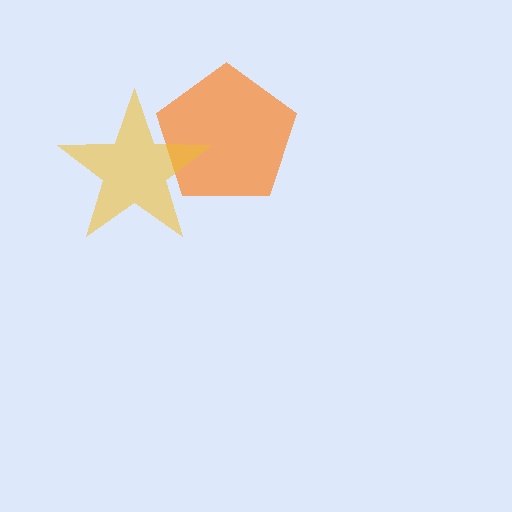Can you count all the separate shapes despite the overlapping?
Yes, there are 2 separate shapes.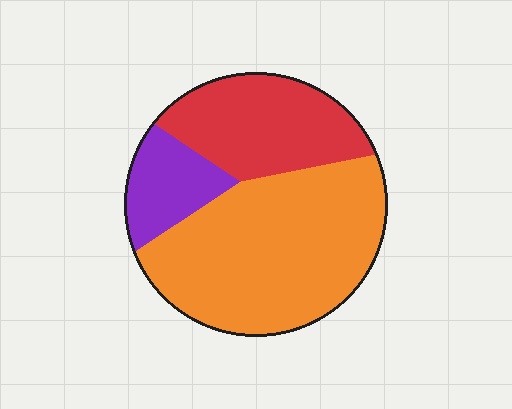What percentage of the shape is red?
Red takes up about one quarter (1/4) of the shape.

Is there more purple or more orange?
Orange.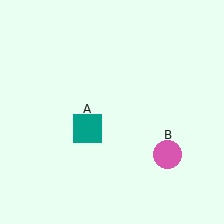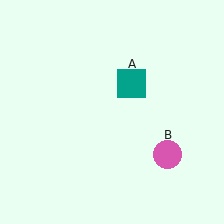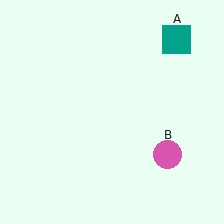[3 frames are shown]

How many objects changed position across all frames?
1 object changed position: teal square (object A).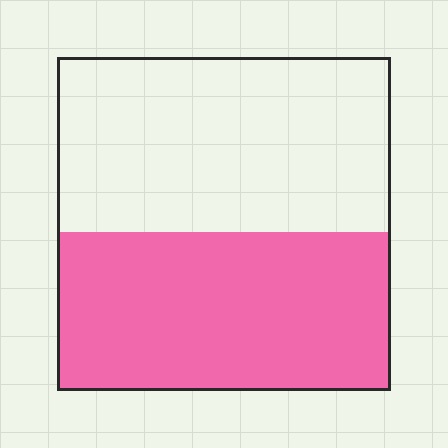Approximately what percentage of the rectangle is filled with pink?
Approximately 50%.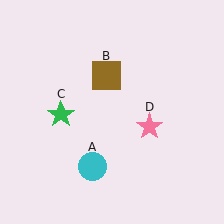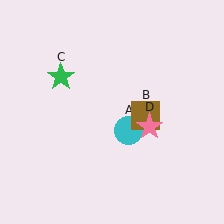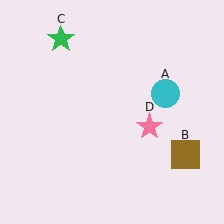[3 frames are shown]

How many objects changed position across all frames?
3 objects changed position: cyan circle (object A), brown square (object B), green star (object C).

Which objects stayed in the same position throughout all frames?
Pink star (object D) remained stationary.